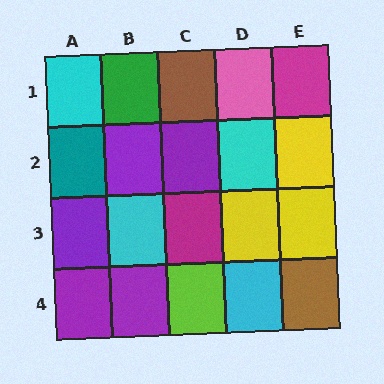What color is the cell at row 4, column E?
Brown.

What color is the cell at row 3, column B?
Cyan.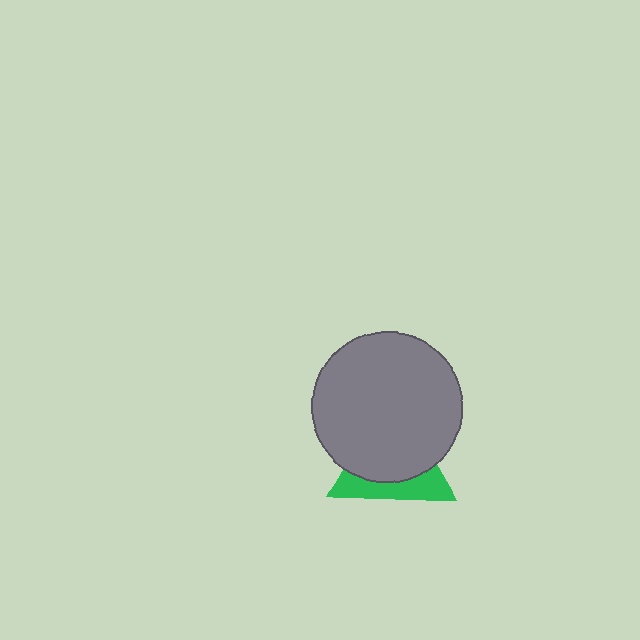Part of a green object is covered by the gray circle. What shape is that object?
It is a triangle.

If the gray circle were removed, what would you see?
You would see the complete green triangle.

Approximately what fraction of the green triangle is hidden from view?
Roughly 64% of the green triangle is hidden behind the gray circle.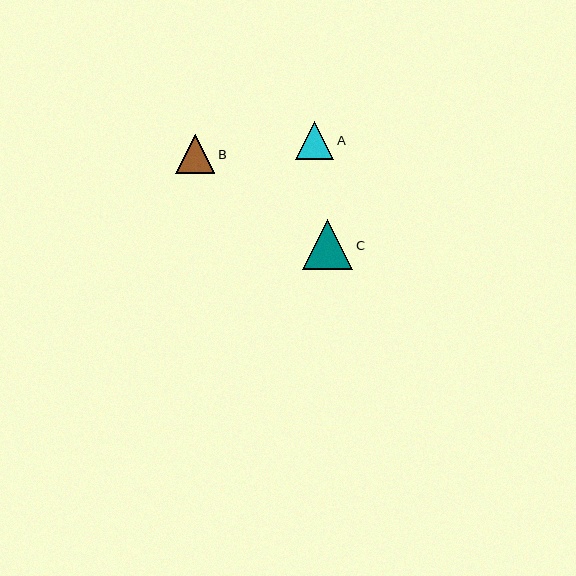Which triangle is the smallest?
Triangle A is the smallest with a size of approximately 38 pixels.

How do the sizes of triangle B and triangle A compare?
Triangle B and triangle A are approximately the same size.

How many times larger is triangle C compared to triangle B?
Triangle C is approximately 1.3 times the size of triangle B.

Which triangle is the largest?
Triangle C is the largest with a size of approximately 50 pixels.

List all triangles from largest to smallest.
From largest to smallest: C, B, A.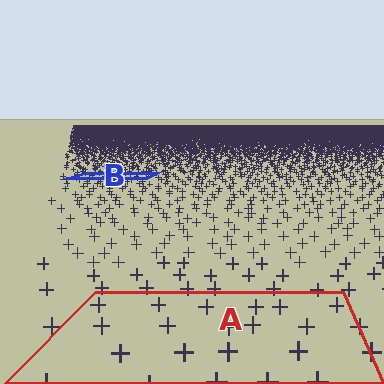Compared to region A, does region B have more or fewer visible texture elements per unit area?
Region B has more texture elements per unit area — they are packed more densely because it is farther away.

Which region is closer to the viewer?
Region A is closer. The texture elements there are larger and more spread out.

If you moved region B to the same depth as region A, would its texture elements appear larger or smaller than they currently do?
They would appear larger. At a closer depth, the same texture elements are projected at a bigger on-screen size.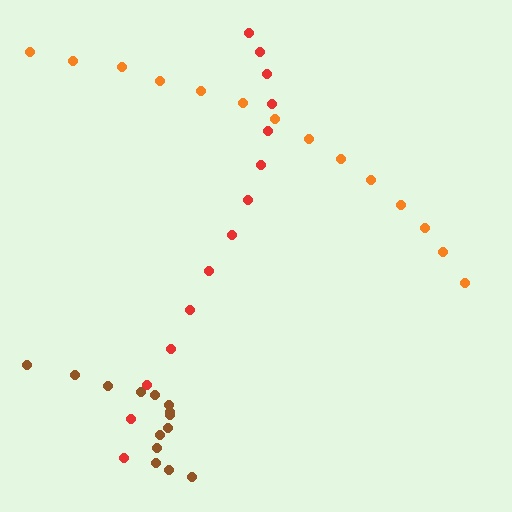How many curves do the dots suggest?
There are 3 distinct paths.